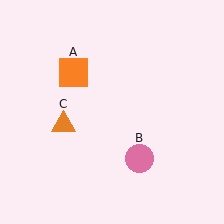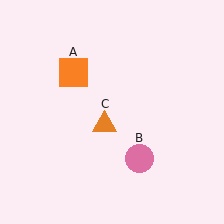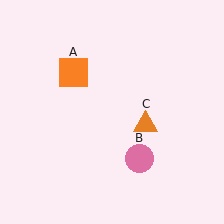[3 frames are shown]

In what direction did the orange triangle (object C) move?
The orange triangle (object C) moved right.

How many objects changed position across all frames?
1 object changed position: orange triangle (object C).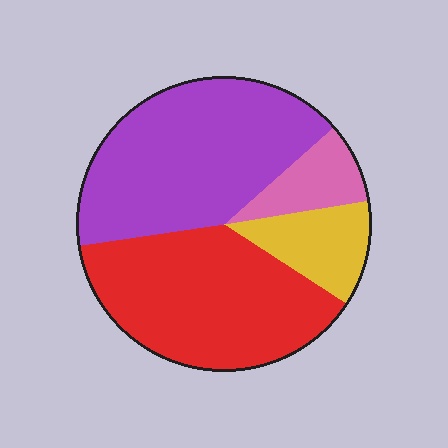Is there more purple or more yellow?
Purple.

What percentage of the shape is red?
Red covers 38% of the shape.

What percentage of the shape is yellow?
Yellow takes up about one eighth (1/8) of the shape.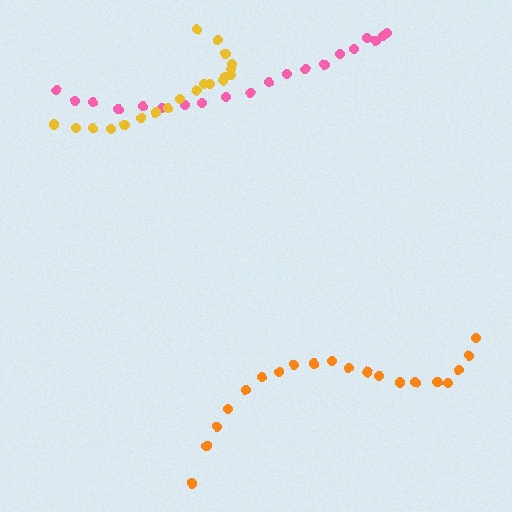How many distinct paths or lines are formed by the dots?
There are 3 distinct paths.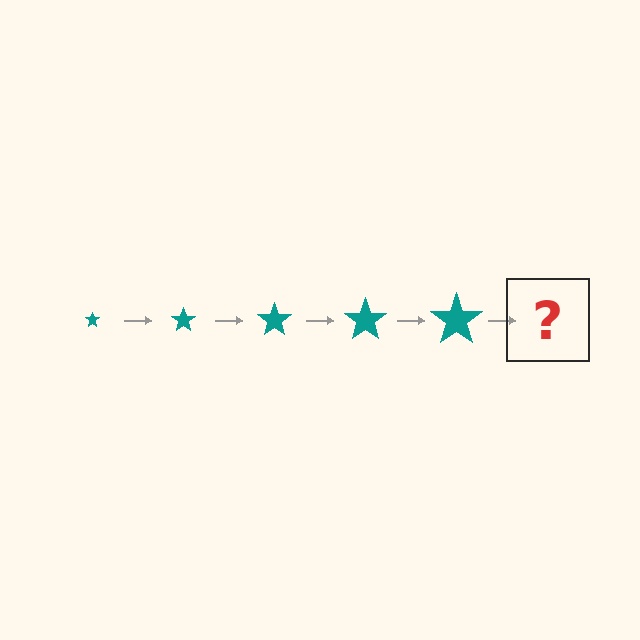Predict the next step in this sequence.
The next step is a teal star, larger than the previous one.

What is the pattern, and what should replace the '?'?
The pattern is that the star gets progressively larger each step. The '?' should be a teal star, larger than the previous one.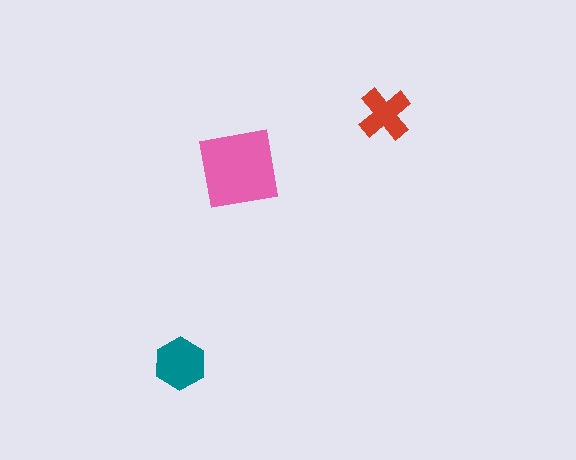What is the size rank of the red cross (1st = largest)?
3rd.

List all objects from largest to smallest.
The pink square, the teal hexagon, the red cross.